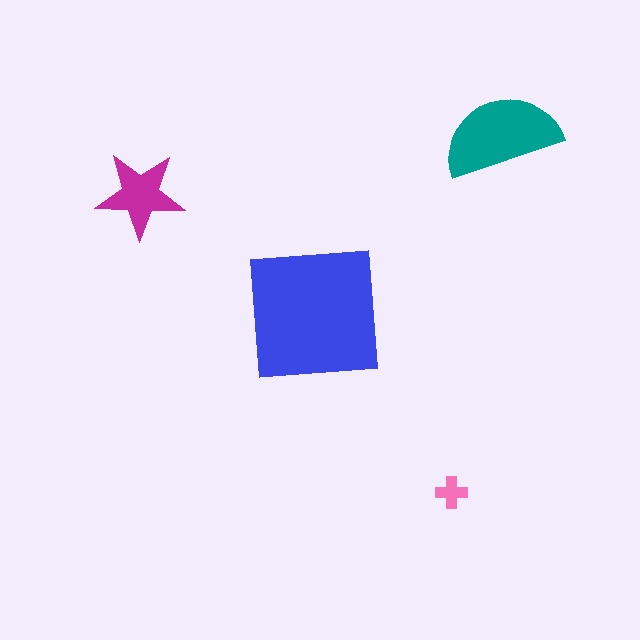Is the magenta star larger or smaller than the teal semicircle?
Smaller.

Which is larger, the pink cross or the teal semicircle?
The teal semicircle.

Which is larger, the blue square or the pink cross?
The blue square.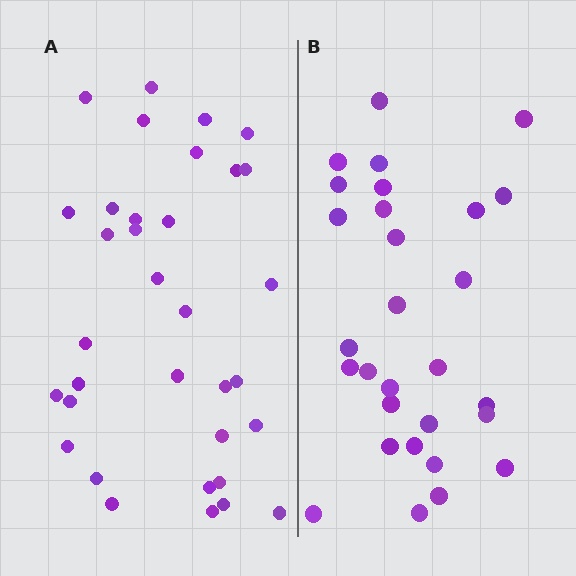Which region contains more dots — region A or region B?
Region A (the left region) has more dots.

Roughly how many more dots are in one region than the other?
Region A has about 5 more dots than region B.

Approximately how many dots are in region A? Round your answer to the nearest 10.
About 30 dots. (The exact count is 34, which rounds to 30.)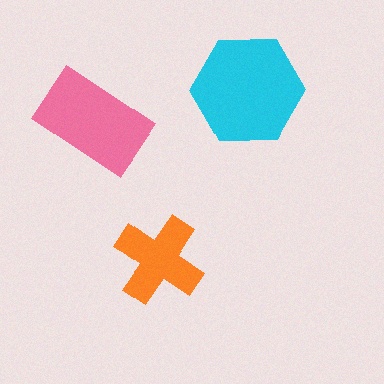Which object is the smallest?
The orange cross.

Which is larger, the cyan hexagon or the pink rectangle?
The cyan hexagon.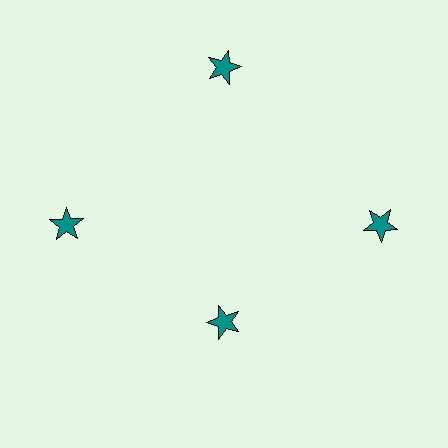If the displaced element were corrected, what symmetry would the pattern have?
It would have 4-fold rotational symmetry — the pattern would map onto itself every 90 degrees.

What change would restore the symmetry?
The symmetry would be restored by moving it outward, back onto the ring so that all 4 stars sit at equal angles and equal distance from the center.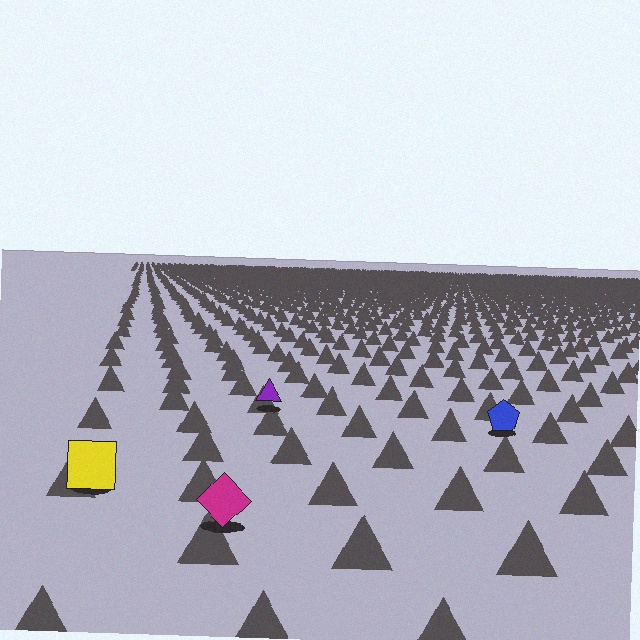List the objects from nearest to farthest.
From nearest to farthest: the magenta diamond, the yellow square, the blue pentagon, the purple triangle.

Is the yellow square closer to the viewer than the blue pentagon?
Yes. The yellow square is closer — you can tell from the texture gradient: the ground texture is coarser near it.